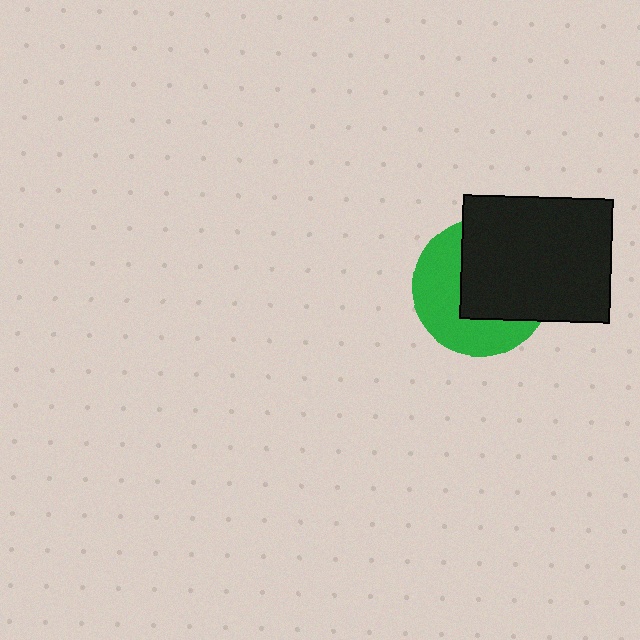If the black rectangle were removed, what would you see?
You would see the complete green circle.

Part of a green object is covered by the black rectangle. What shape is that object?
It is a circle.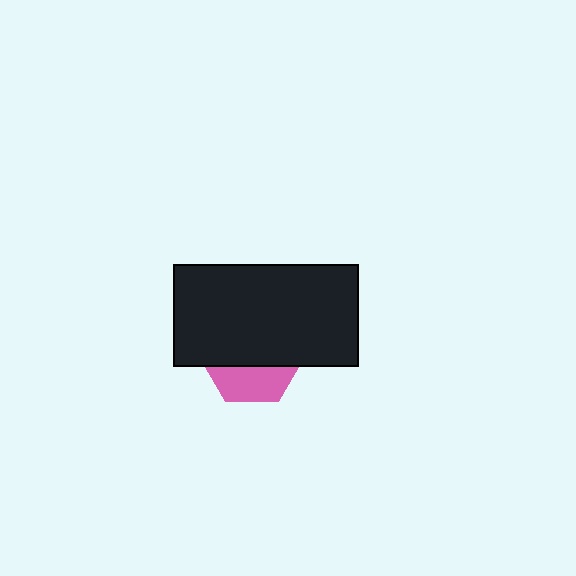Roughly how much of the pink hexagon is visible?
A small part of it is visible (roughly 34%).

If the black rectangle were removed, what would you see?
You would see the complete pink hexagon.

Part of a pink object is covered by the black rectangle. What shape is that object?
It is a hexagon.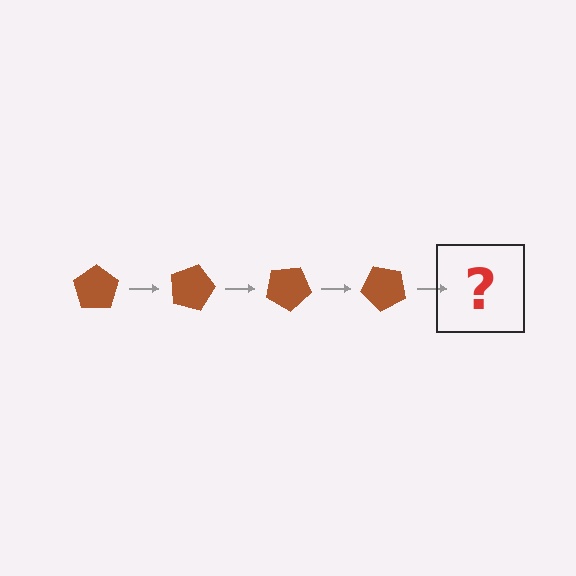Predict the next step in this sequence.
The next step is a brown pentagon rotated 60 degrees.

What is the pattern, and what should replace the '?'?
The pattern is that the pentagon rotates 15 degrees each step. The '?' should be a brown pentagon rotated 60 degrees.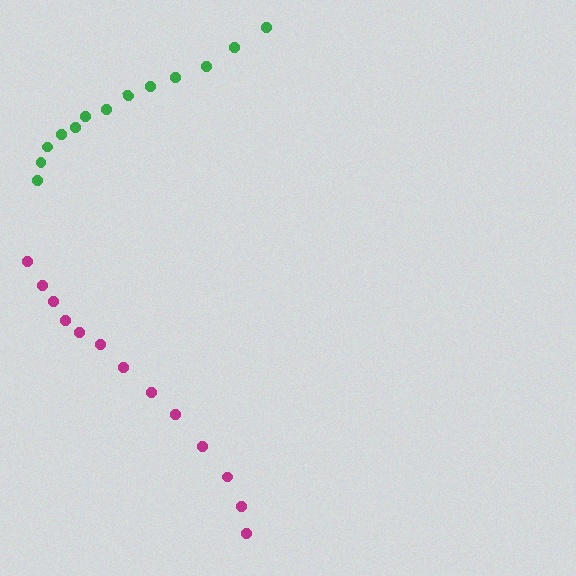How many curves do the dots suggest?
There are 2 distinct paths.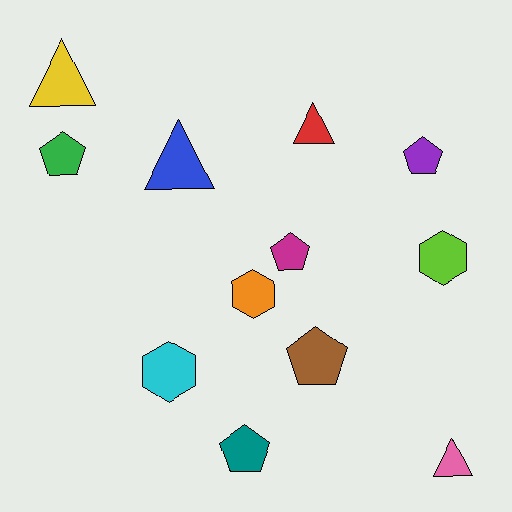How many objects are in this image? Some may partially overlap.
There are 12 objects.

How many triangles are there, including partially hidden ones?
There are 4 triangles.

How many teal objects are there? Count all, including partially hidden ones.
There is 1 teal object.